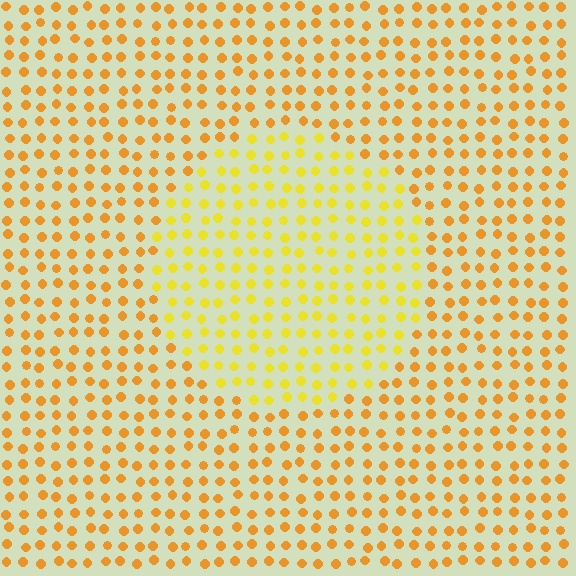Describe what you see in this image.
The image is filled with small orange elements in a uniform arrangement. A circle-shaped region is visible where the elements are tinted to a slightly different hue, forming a subtle color boundary.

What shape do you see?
I see a circle.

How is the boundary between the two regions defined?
The boundary is defined purely by a slight shift in hue (about 24 degrees). Spacing, size, and orientation are identical on both sides.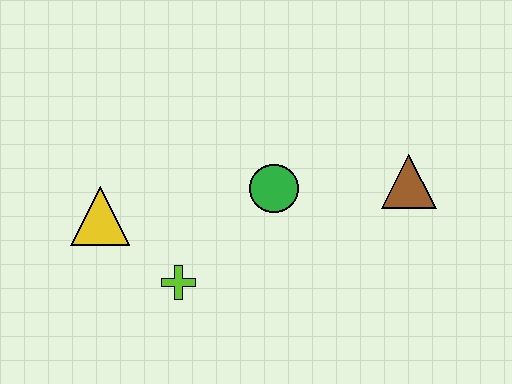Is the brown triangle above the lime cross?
Yes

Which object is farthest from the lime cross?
The brown triangle is farthest from the lime cross.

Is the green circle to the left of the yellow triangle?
No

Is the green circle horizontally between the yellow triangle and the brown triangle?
Yes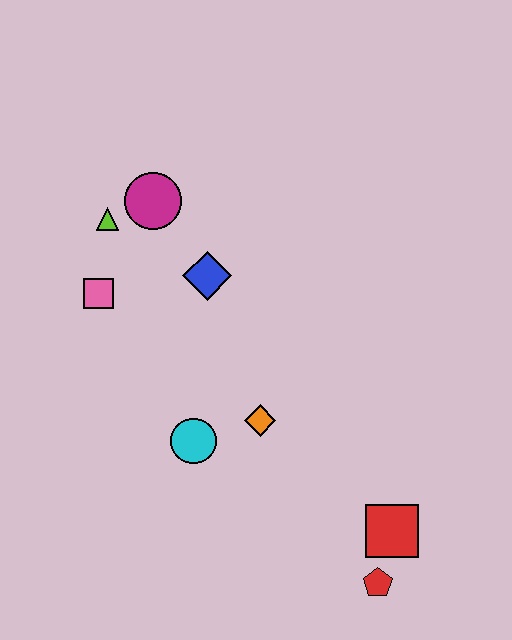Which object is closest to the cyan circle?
The orange diamond is closest to the cyan circle.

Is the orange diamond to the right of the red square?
No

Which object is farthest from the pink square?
The red pentagon is farthest from the pink square.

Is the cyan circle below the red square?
No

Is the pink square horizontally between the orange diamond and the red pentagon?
No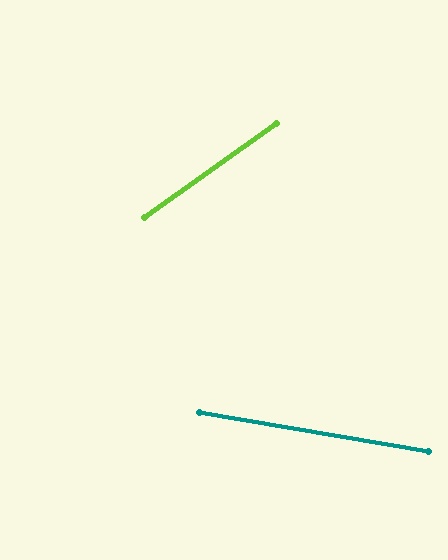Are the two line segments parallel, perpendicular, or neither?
Neither parallel nor perpendicular — they differ by about 45°.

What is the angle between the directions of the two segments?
Approximately 45 degrees.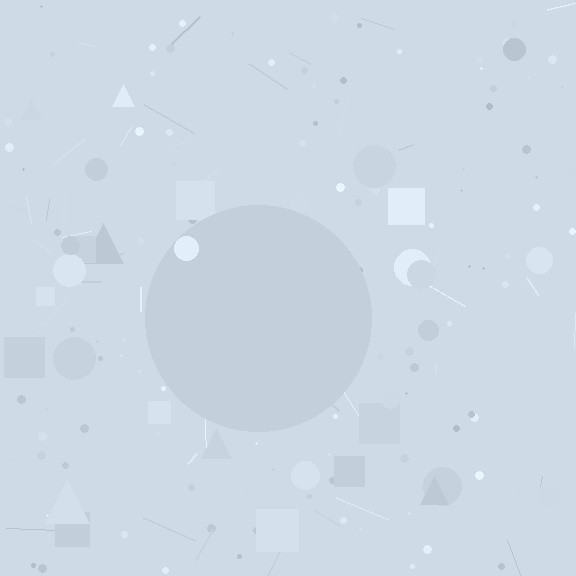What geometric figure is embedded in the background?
A circle is embedded in the background.